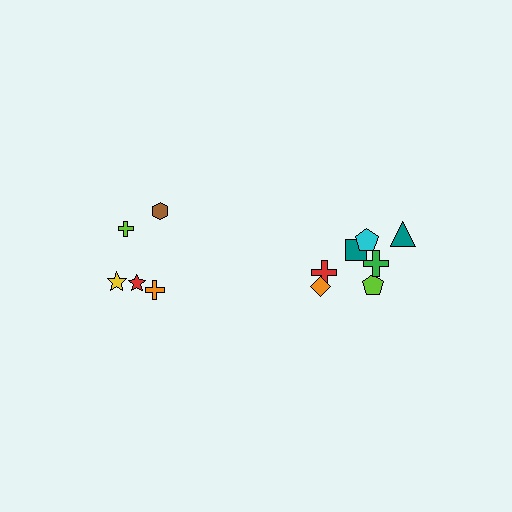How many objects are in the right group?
There are 7 objects.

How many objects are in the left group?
There are 5 objects.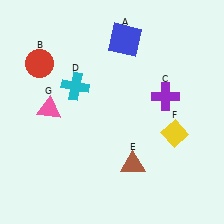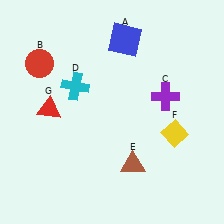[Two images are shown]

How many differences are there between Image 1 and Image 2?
There is 1 difference between the two images.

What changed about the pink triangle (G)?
In Image 1, G is pink. In Image 2, it changed to red.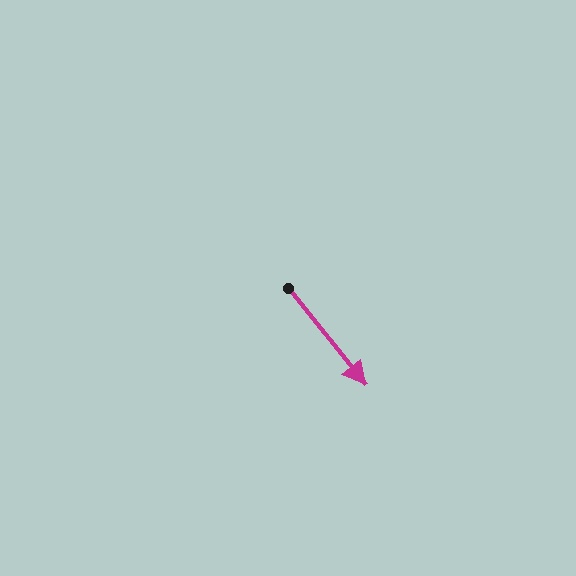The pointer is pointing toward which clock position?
Roughly 5 o'clock.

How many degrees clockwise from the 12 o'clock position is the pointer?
Approximately 141 degrees.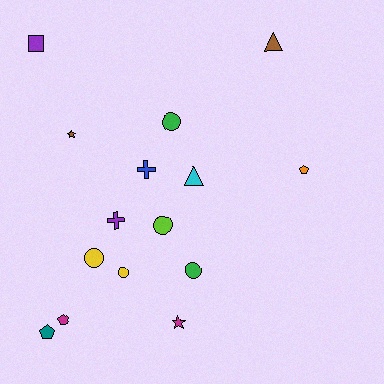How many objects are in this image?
There are 15 objects.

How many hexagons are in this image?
There are no hexagons.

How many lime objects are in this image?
There is 1 lime object.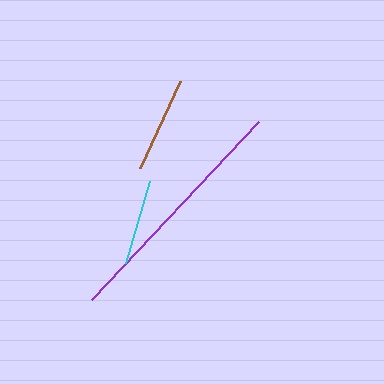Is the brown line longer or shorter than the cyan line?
The brown line is longer than the cyan line.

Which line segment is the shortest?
The cyan line is the shortest at approximately 86 pixels.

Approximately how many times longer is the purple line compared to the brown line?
The purple line is approximately 2.6 times the length of the brown line.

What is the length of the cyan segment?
The cyan segment is approximately 86 pixels long.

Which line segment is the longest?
The purple line is the longest at approximately 244 pixels.